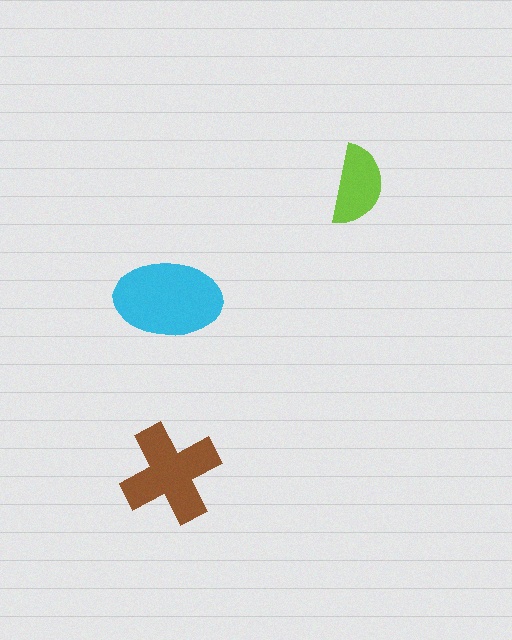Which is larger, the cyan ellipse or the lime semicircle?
The cyan ellipse.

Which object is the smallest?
The lime semicircle.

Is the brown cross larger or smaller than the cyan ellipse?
Smaller.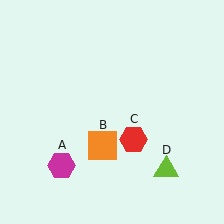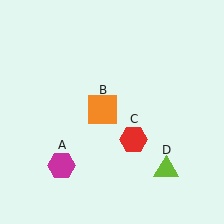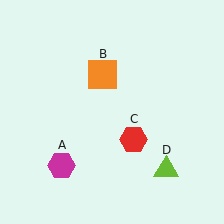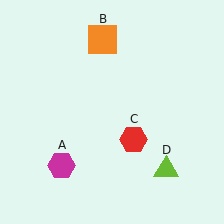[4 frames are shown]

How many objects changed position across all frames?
1 object changed position: orange square (object B).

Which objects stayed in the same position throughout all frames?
Magenta hexagon (object A) and red hexagon (object C) and lime triangle (object D) remained stationary.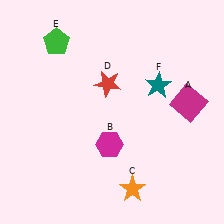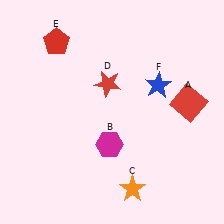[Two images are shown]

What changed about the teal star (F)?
In Image 1, F is teal. In Image 2, it changed to blue.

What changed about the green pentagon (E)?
In Image 1, E is green. In Image 2, it changed to red.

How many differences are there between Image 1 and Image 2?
There are 3 differences between the two images.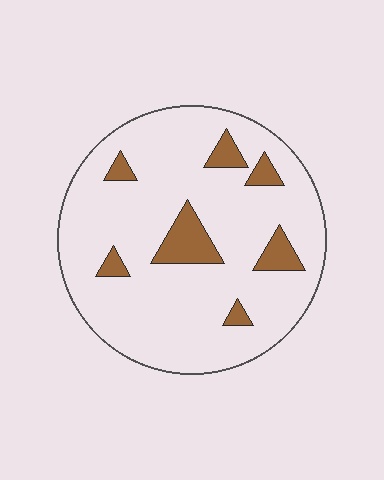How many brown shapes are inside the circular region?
7.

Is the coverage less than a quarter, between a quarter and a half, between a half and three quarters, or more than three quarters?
Less than a quarter.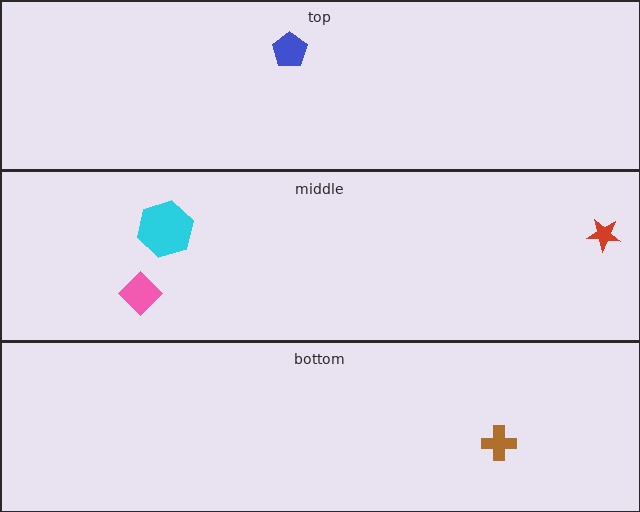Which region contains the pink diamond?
The middle region.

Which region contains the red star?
The middle region.